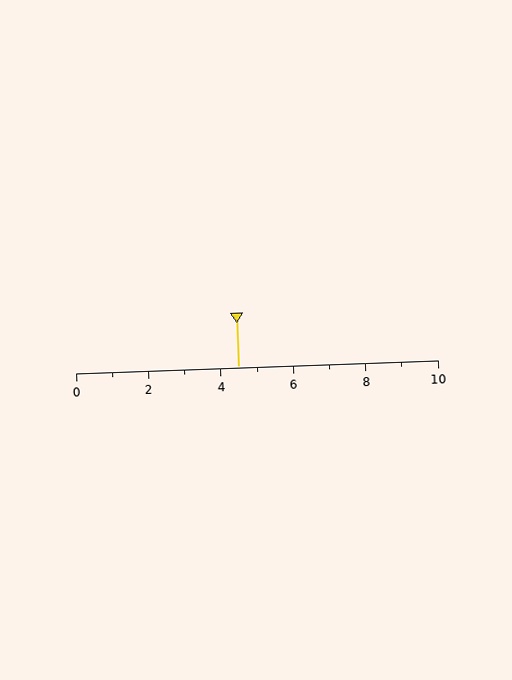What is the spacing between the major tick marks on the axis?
The major ticks are spaced 2 apart.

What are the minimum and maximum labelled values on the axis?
The axis runs from 0 to 10.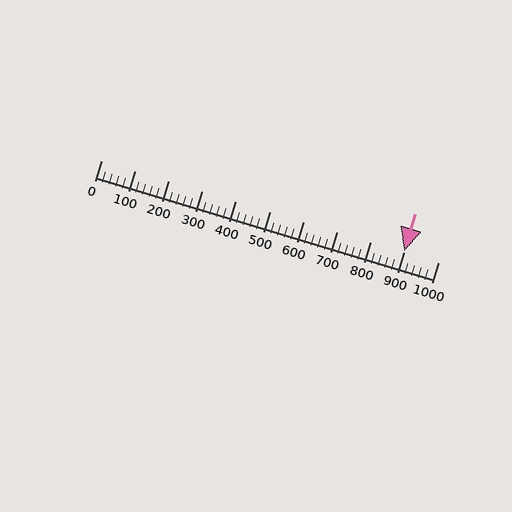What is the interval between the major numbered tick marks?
The major tick marks are spaced 100 units apart.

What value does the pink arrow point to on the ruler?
The pink arrow points to approximately 900.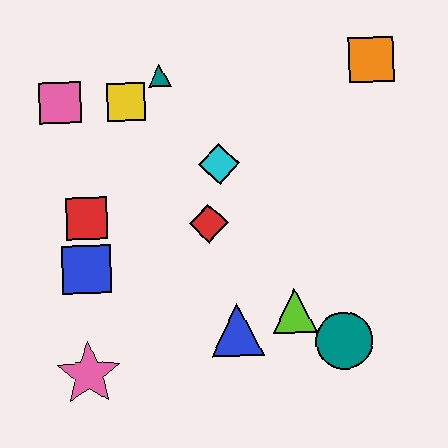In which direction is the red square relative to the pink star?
The red square is above the pink star.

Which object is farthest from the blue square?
The orange square is farthest from the blue square.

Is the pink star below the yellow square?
Yes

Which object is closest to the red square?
The blue square is closest to the red square.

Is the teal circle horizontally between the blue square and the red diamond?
No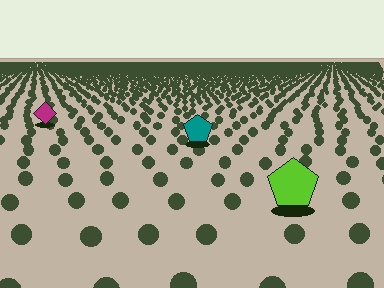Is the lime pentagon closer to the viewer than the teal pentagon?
Yes. The lime pentagon is closer — you can tell from the texture gradient: the ground texture is coarser near it.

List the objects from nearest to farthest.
From nearest to farthest: the lime pentagon, the teal pentagon, the magenta diamond.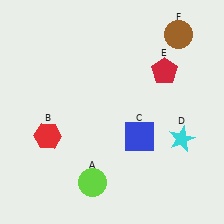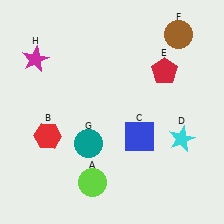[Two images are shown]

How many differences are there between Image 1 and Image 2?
There are 2 differences between the two images.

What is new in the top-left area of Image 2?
A magenta star (H) was added in the top-left area of Image 2.